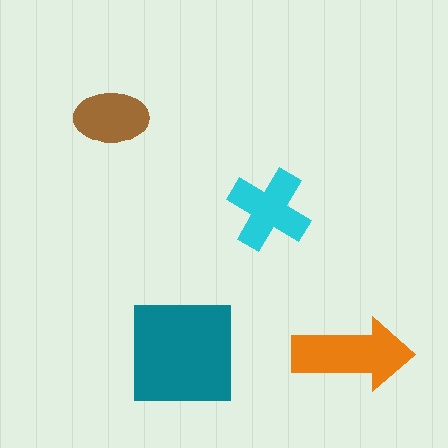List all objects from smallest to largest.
The brown ellipse, the cyan cross, the orange arrow, the teal square.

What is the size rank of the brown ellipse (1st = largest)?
4th.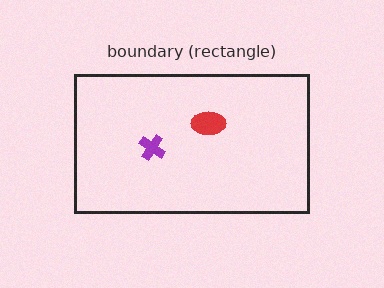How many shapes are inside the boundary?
2 inside, 0 outside.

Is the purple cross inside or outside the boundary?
Inside.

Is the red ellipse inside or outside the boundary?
Inside.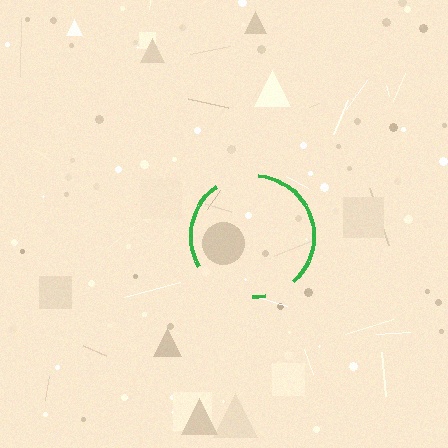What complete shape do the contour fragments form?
The contour fragments form a circle.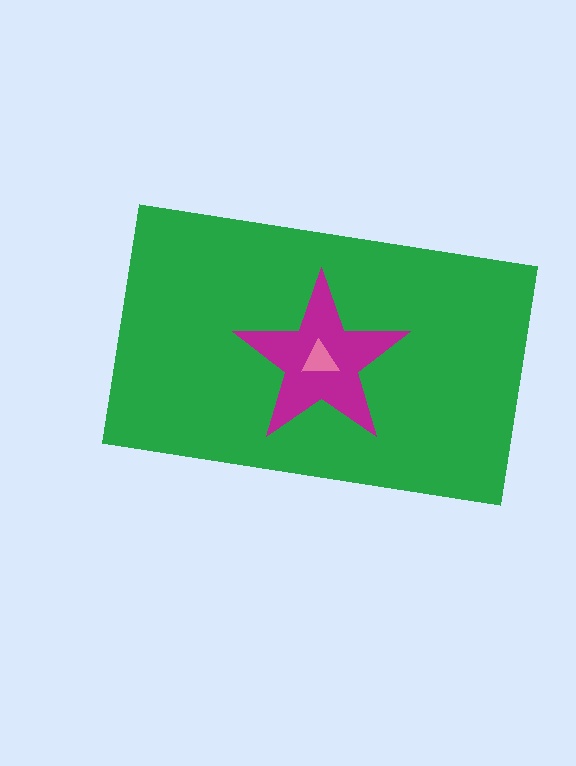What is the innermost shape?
The pink triangle.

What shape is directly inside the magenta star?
The pink triangle.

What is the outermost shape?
The green rectangle.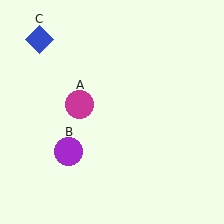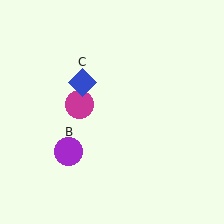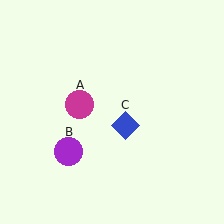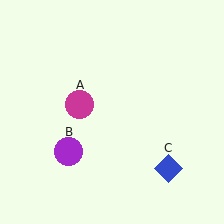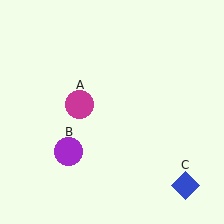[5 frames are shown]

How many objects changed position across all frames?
1 object changed position: blue diamond (object C).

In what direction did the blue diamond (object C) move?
The blue diamond (object C) moved down and to the right.